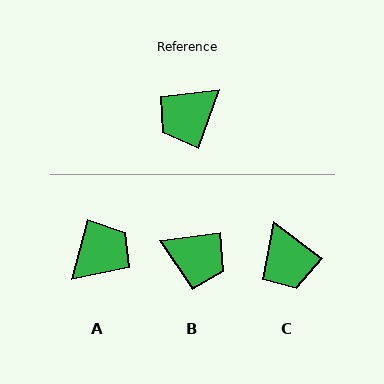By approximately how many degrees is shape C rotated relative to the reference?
Approximately 73 degrees counter-clockwise.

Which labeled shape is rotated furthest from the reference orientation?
A, about 175 degrees away.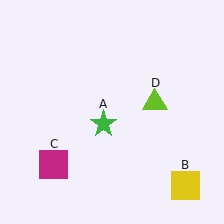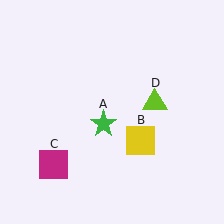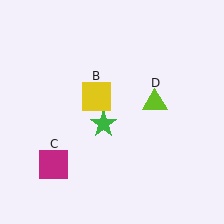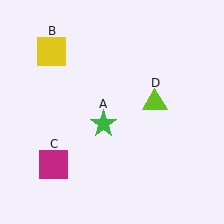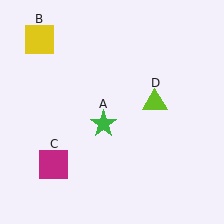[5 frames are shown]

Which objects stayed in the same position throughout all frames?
Green star (object A) and magenta square (object C) and lime triangle (object D) remained stationary.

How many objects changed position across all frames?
1 object changed position: yellow square (object B).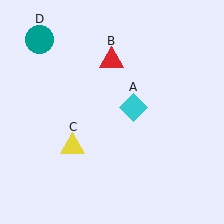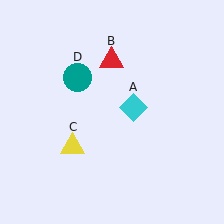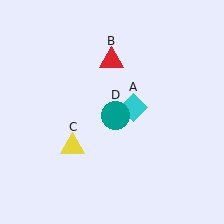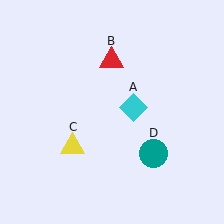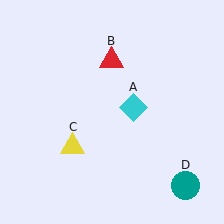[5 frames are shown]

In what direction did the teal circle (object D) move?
The teal circle (object D) moved down and to the right.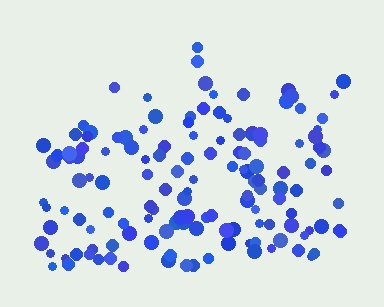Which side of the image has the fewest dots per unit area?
The top.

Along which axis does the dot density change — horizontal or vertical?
Vertical.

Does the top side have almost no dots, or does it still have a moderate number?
Still a moderate number, just noticeably fewer than the bottom.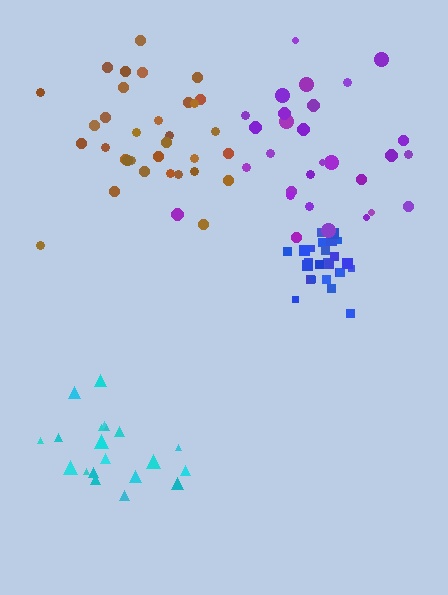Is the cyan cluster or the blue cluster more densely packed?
Blue.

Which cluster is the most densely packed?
Blue.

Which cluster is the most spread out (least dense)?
Purple.